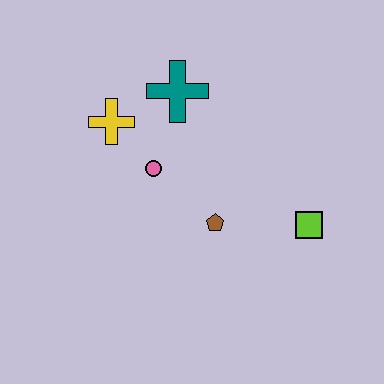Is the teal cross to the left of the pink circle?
No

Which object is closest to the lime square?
The brown pentagon is closest to the lime square.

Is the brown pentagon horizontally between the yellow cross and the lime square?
Yes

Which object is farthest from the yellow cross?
The lime square is farthest from the yellow cross.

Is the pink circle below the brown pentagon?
No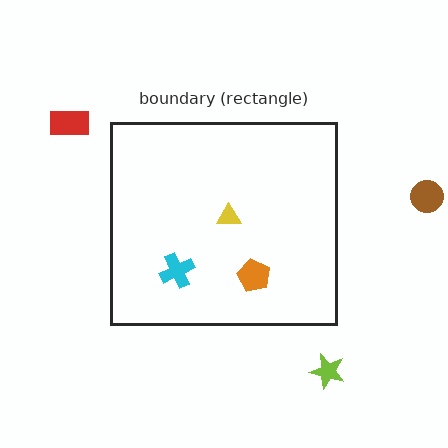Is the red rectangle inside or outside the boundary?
Outside.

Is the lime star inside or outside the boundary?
Outside.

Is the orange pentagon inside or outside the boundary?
Inside.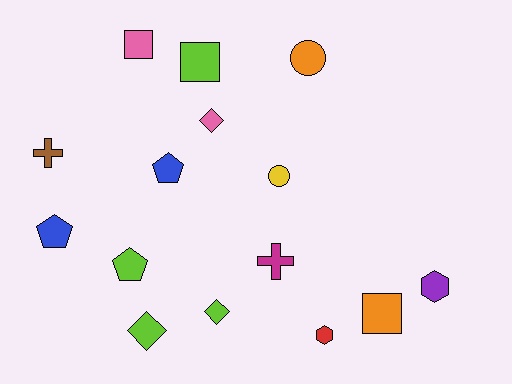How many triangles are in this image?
There are no triangles.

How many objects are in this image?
There are 15 objects.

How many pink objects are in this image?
There are 2 pink objects.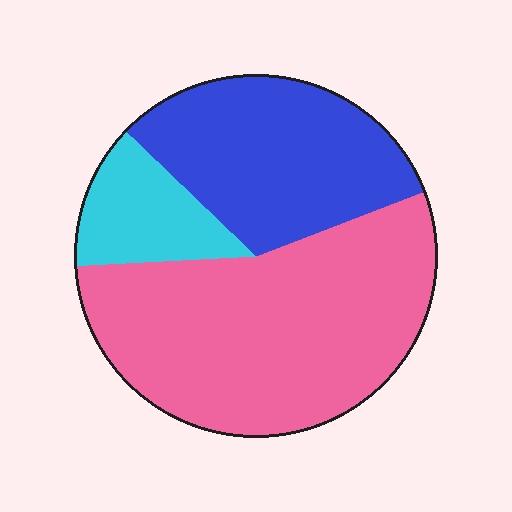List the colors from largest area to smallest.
From largest to smallest: pink, blue, cyan.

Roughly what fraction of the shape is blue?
Blue takes up about one third (1/3) of the shape.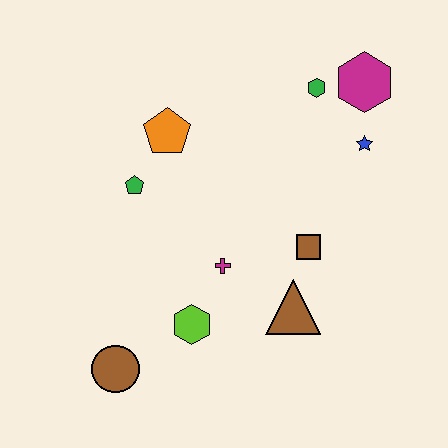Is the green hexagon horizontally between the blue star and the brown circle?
Yes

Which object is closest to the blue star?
The magenta hexagon is closest to the blue star.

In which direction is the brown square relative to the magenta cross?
The brown square is to the right of the magenta cross.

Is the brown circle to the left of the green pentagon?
Yes